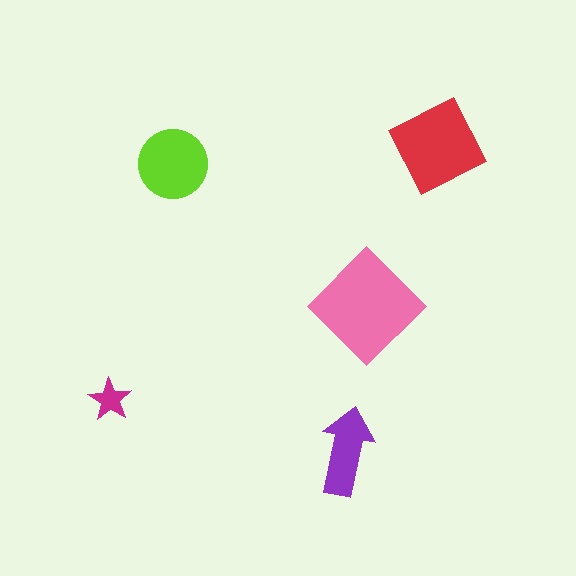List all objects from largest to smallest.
The pink diamond, the red square, the lime circle, the purple arrow, the magenta star.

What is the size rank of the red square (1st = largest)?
2nd.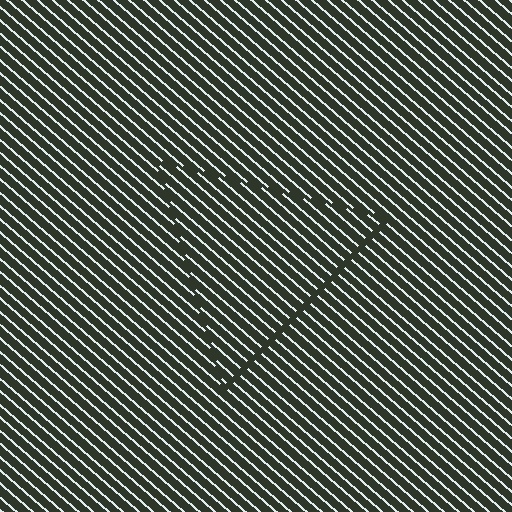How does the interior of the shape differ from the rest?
The interior of the shape contains the same grating, shifted by half a period — the contour is defined by the phase discontinuity where line-ends from the inner and outer gratings abut.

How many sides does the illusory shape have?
3 sides — the line-ends trace a triangle.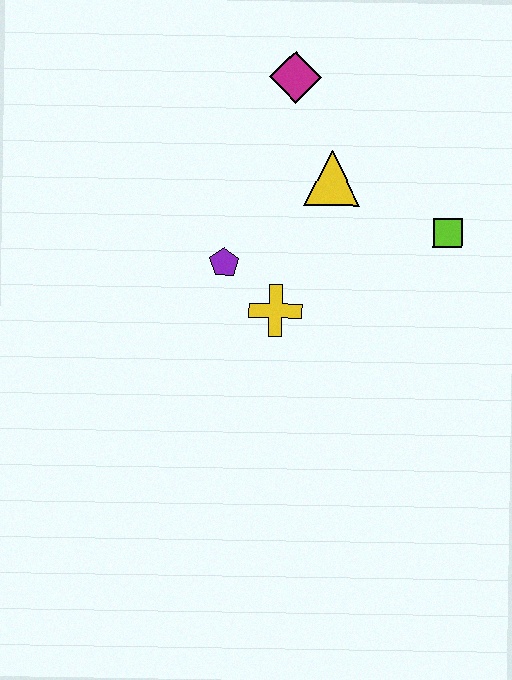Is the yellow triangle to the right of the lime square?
No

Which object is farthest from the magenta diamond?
The yellow cross is farthest from the magenta diamond.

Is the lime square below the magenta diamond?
Yes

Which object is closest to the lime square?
The yellow triangle is closest to the lime square.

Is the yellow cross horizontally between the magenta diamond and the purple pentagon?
Yes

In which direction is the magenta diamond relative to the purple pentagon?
The magenta diamond is above the purple pentagon.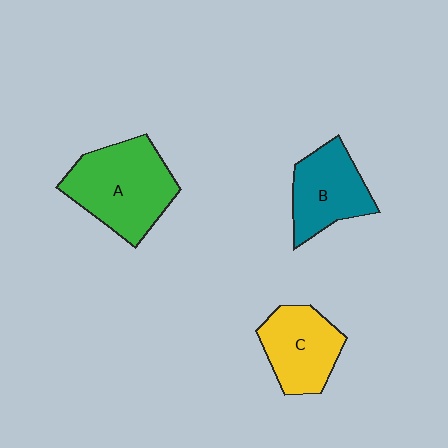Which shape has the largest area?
Shape A (green).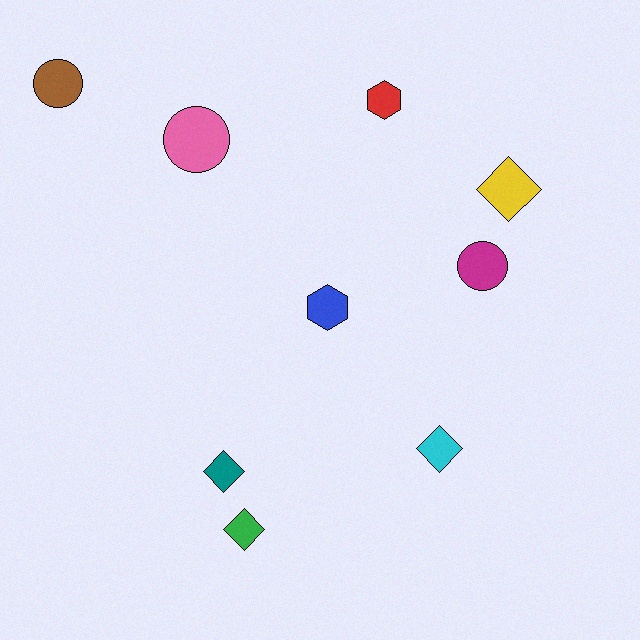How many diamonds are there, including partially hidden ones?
There are 4 diamonds.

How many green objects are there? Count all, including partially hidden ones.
There is 1 green object.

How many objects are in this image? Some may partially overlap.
There are 9 objects.